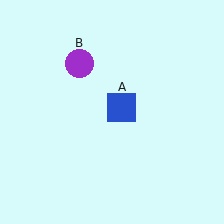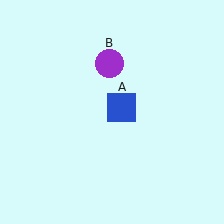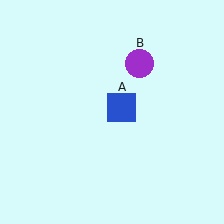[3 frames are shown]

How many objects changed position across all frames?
1 object changed position: purple circle (object B).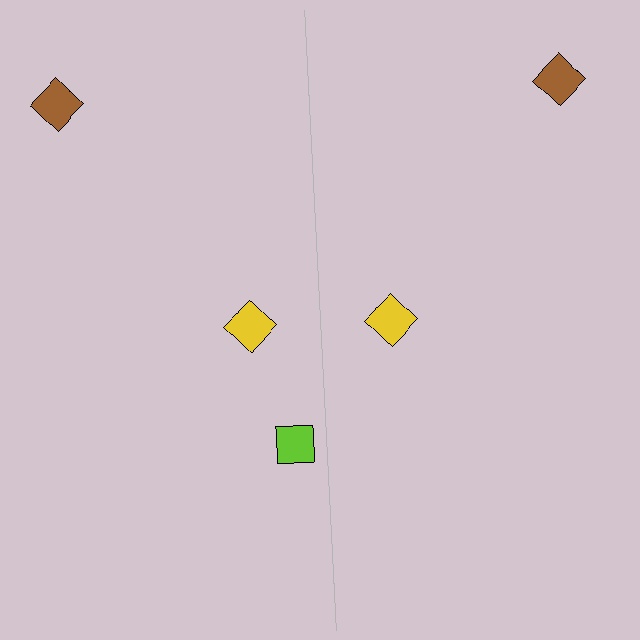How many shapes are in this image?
There are 5 shapes in this image.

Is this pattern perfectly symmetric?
No, the pattern is not perfectly symmetric. A lime square is missing from the right side.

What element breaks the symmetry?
A lime square is missing from the right side.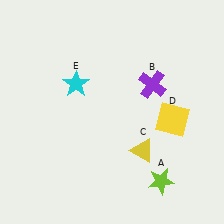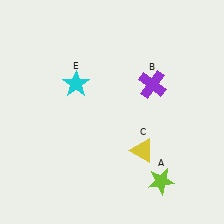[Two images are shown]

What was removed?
The yellow square (D) was removed in Image 2.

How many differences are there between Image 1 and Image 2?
There is 1 difference between the two images.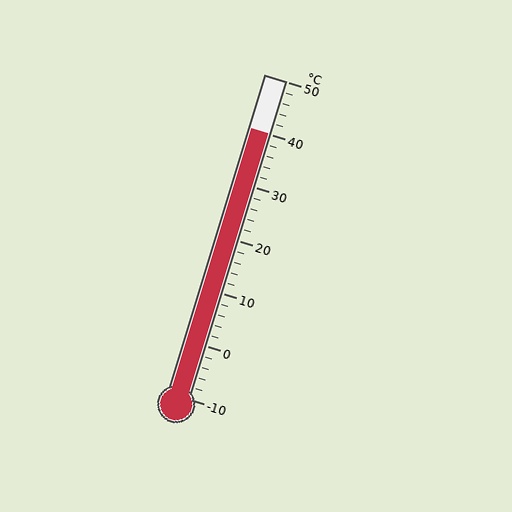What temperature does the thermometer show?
The thermometer shows approximately 40°C.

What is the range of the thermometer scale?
The thermometer scale ranges from -10°C to 50°C.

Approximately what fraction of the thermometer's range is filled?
The thermometer is filled to approximately 85% of its range.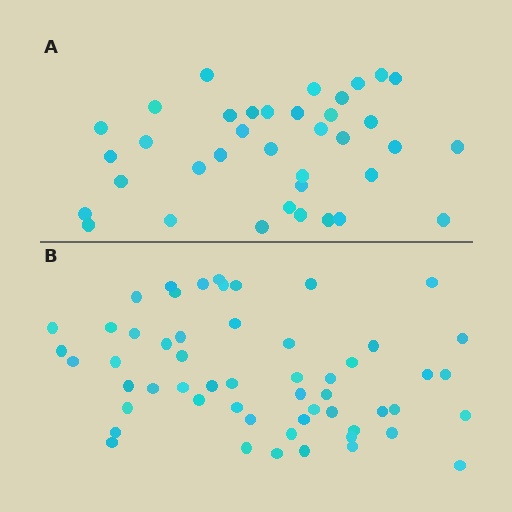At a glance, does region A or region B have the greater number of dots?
Region B (the bottom region) has more dots.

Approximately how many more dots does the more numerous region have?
Region B has approximately 20 more dots than region A.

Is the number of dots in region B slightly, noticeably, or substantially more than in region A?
Region B has substantially more. The ratio is roughly 1.5 to 1.